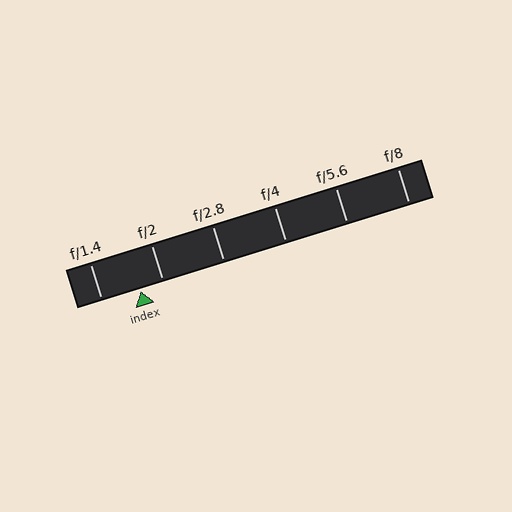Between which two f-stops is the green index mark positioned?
The index mark is between f/1.4 and f/2.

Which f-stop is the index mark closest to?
The index mark is closest to f/2.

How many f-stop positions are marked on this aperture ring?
There are 6 f-stop positions marked.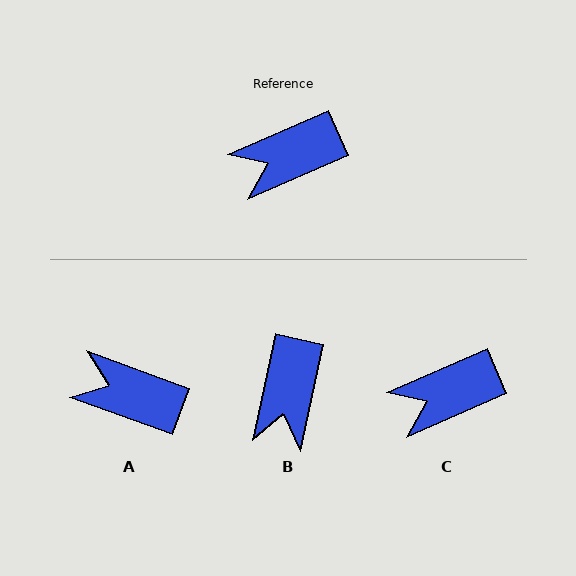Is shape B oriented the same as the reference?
No, it is off by about 54 degrees.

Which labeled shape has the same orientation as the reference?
C.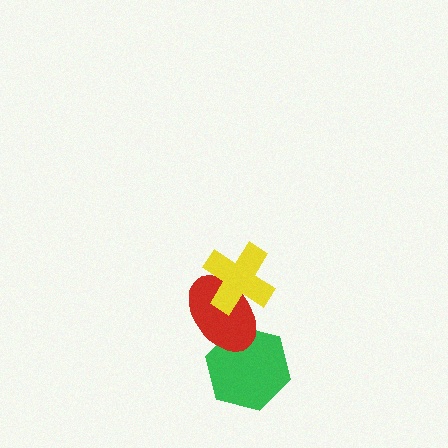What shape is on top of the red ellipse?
The yellow cross is on top of the red ellipse.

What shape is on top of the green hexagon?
The red ellipse is on top of the green hexagon.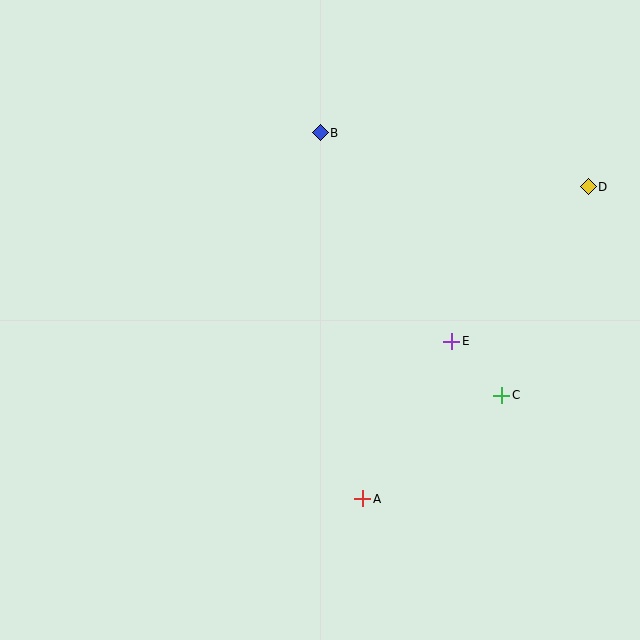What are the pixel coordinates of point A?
Point A is at (363, 499).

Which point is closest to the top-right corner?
Point D is closest to the top-right corner.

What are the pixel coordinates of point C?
Point C is at (502, 395).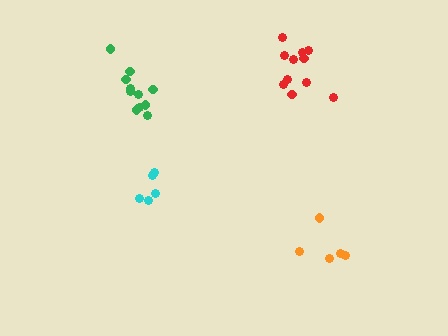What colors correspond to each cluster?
The clusters are colored: green, cyan, orange, red.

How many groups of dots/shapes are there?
There are 4 groups.